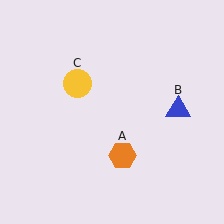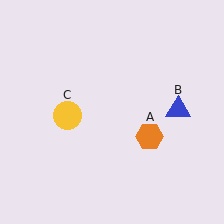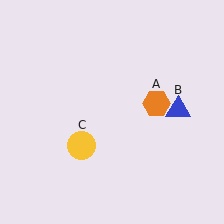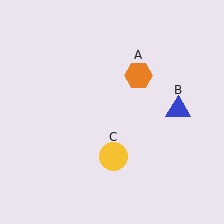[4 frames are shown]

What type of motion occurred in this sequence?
The orange hexagon (object A), yellow circle (object C) rotated counterclockwise around the center of the scene.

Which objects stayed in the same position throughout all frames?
Blue triangle (object B) remained stationary.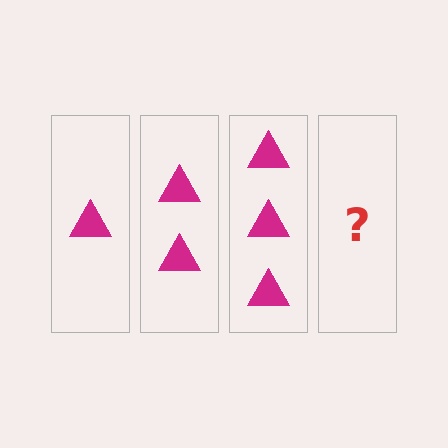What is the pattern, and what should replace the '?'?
The pattern is that each step adds one more triangle. The '?' should be 4 triangles.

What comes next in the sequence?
The next element should be 4 triangles.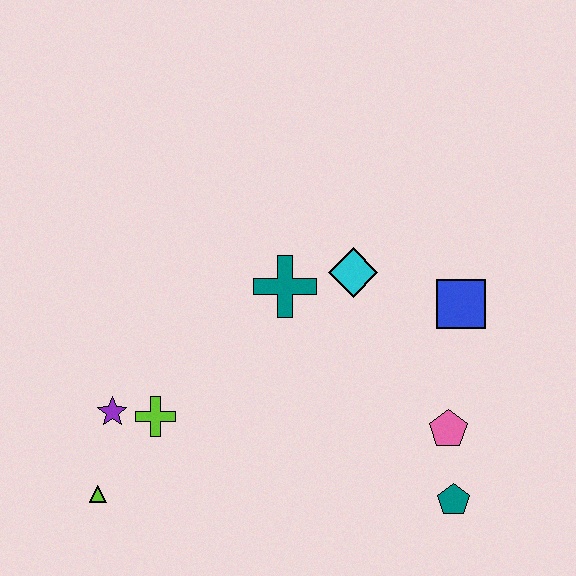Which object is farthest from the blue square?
The lime triangle is farthest from the blue square.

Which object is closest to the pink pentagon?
The teal pentagon is closest to the pink pentagon.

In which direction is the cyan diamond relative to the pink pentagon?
The cyan diamond is above the pink pentagon.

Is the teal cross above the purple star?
Yes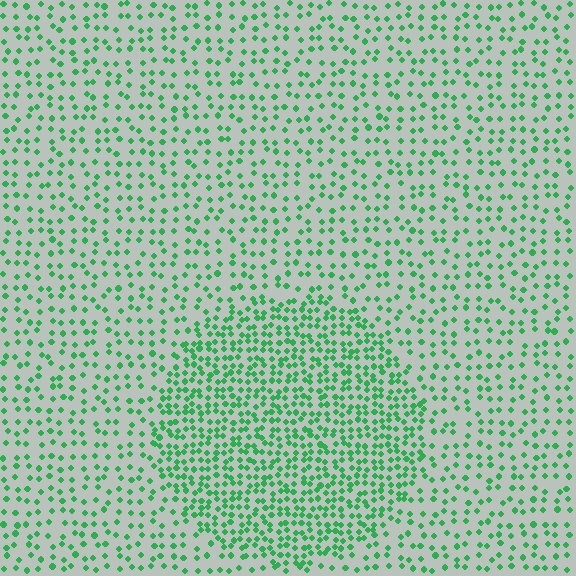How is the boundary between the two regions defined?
The boundary is defined by a change in element density (approximately 2.0x ratio). All elements are the same color, size, and shape.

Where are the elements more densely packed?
The elements are more densely packed inside the circle boundary.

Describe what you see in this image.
The image contains small green elements arranged at two different densities. A circle-shaped region is visible where the elements are more densely packed than the surrounding area.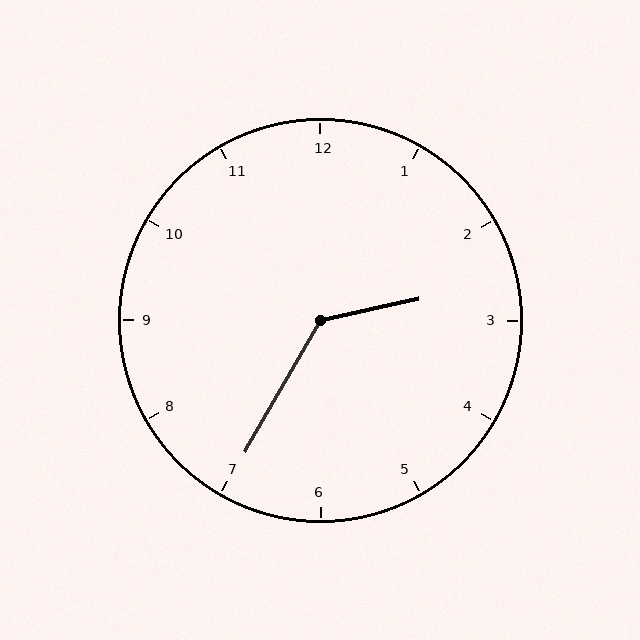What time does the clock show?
2:35.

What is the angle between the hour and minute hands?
Approximately 132 degrees.